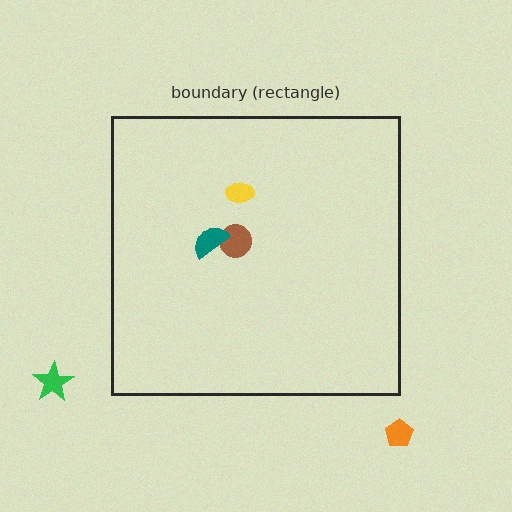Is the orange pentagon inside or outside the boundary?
Outside.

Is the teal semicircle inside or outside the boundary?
Inside.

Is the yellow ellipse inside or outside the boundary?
Inside.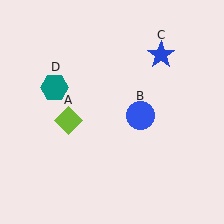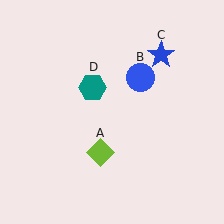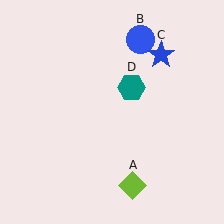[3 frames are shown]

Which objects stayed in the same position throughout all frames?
Blue star (object C) remained stationary.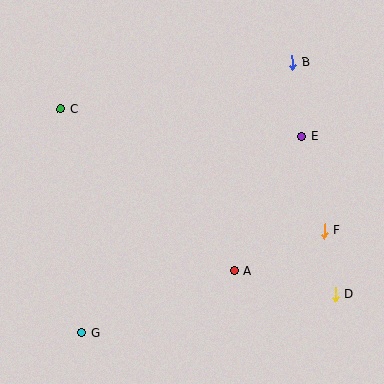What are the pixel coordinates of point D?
Point D is at (335, 294).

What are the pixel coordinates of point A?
Point A is at (235, 270).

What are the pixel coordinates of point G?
Point G is at (81, 333).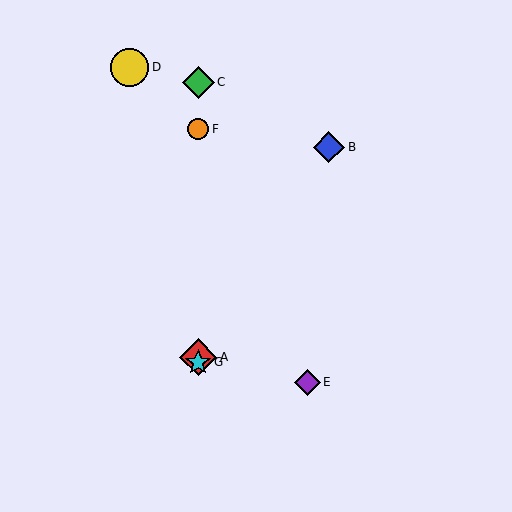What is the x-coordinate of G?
Object G is at x≈198.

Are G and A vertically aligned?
Yes, both are at x≈198.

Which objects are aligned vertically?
Objects A, C, F, G are aligned vertically.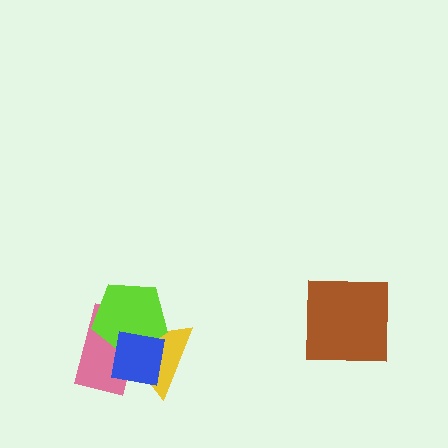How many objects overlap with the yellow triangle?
3 objects overlap with the yellow triangle.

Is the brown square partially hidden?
No, no other shape covers it.